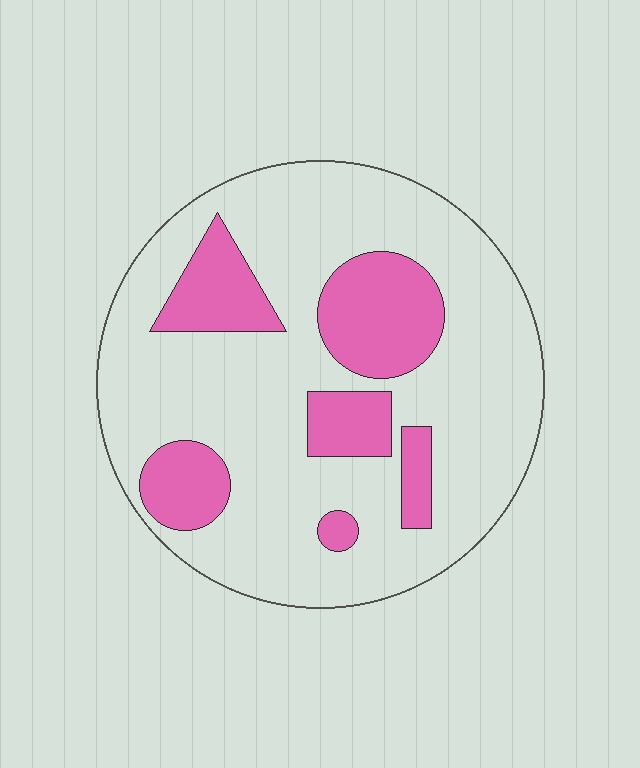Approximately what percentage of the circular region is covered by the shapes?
Approximately 25%.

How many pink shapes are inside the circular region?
6.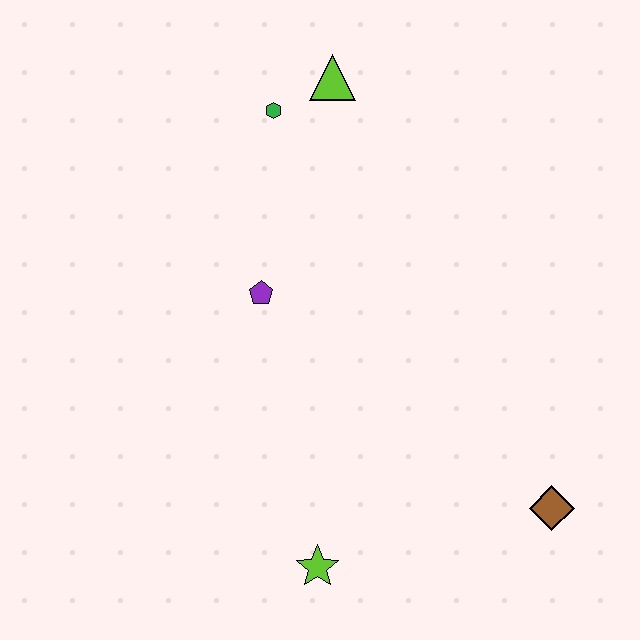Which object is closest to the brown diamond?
The lime star is closest to the brown diamond.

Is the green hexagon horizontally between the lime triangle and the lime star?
No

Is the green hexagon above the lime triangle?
No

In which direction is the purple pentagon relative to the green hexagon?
The purple pentagon is below the green hexagon.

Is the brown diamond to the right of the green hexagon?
Yes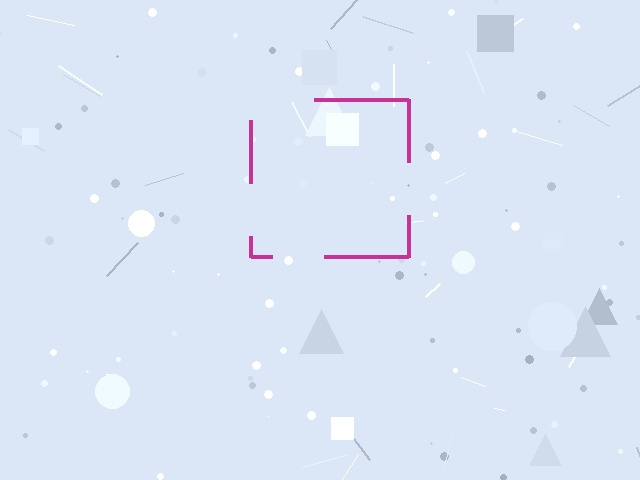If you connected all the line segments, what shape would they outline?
They would outline a square.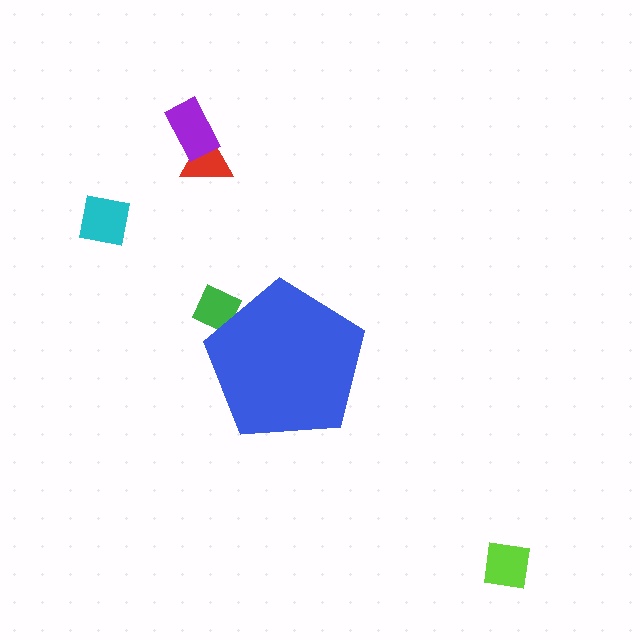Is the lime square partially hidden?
No, the lime square is fully visible.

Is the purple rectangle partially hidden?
No, the purple rectangle is fully visible.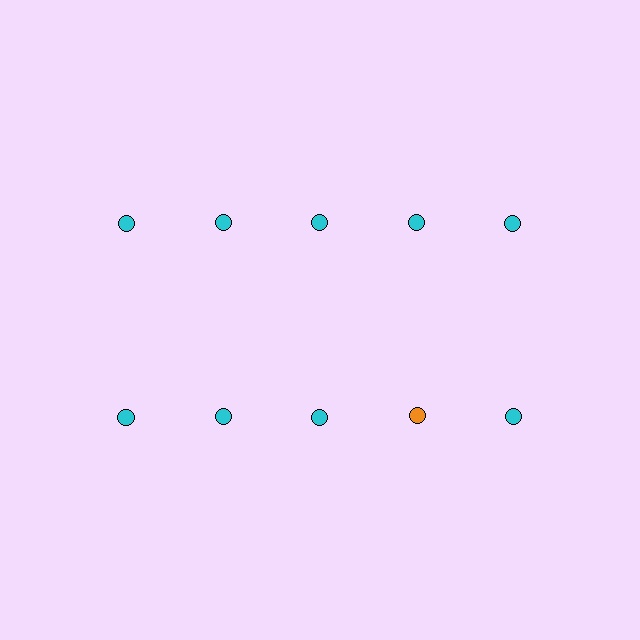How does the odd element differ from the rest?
It has a different color: orange instead of cyan.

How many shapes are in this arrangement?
There are 10 shapes arranged in a grid pattern.